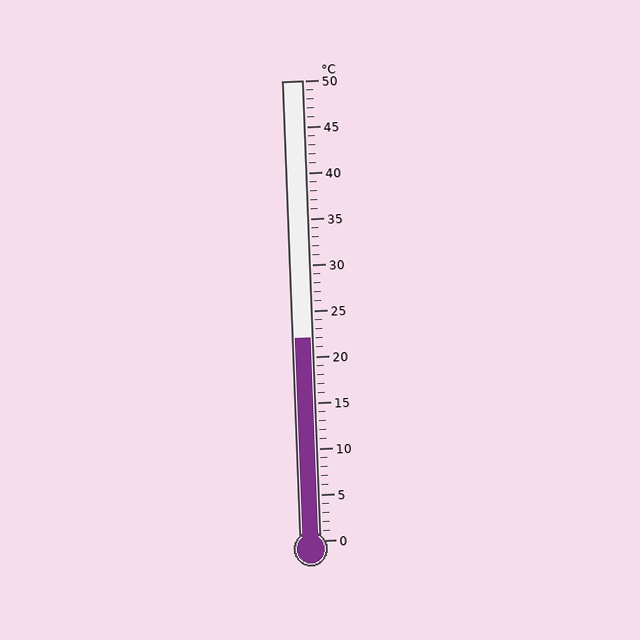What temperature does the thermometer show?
The thermometer shows approximately 22°C.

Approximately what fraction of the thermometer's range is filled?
The thermometer is filled to approximately 45% of its range.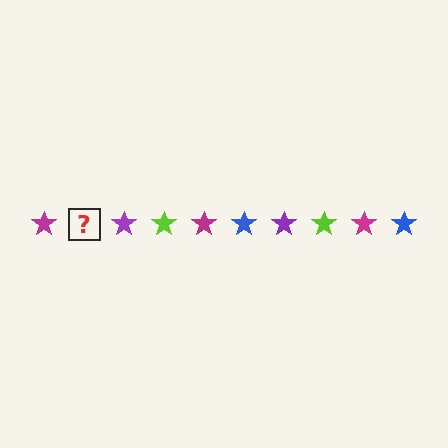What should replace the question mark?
The question mark should be replaced with a blue star.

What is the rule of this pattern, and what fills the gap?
The rule is that the pattern cycles through magenta, blue, purple, lime stars. The gap should be filled with a blue star.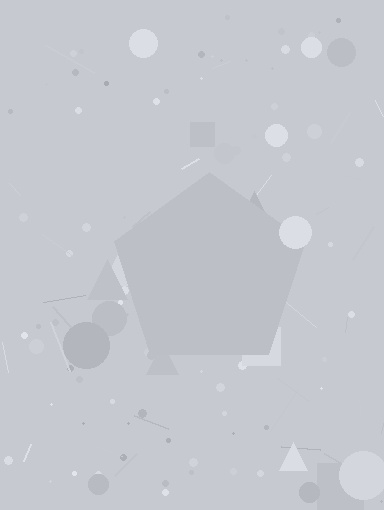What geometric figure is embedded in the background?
A pentagon is embedded in the background.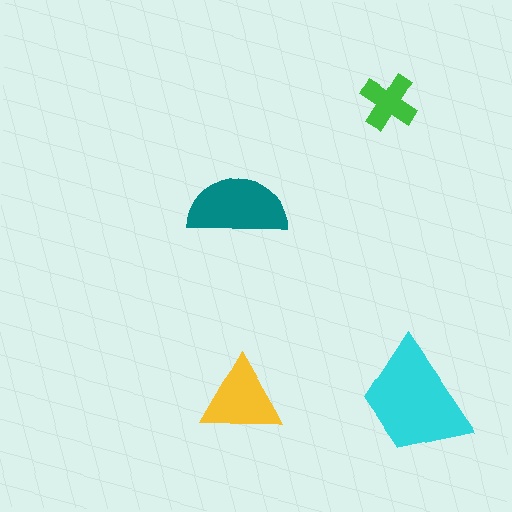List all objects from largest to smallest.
The cyan trapezoid, the teal semicircle, the yellow triangle, the green cross.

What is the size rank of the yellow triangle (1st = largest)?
3rd.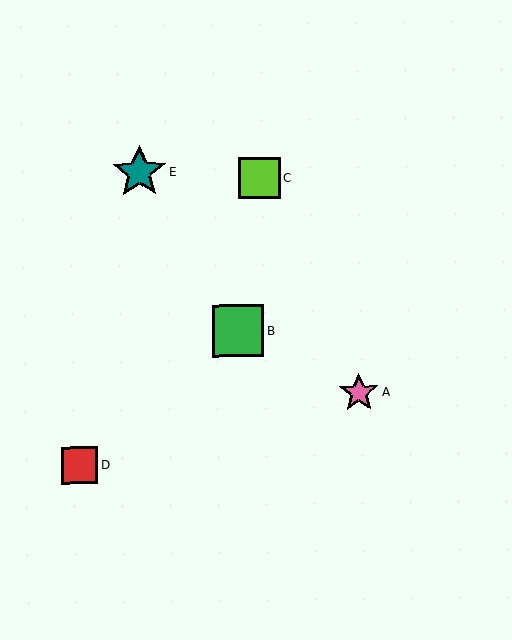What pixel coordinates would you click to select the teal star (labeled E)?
Click at (139, 172) to select the teal star E.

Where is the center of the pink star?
The center of the pink star is at (359, 393).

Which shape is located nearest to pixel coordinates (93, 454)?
The red square (labeled D) at (79, 465) is nearest to that location.